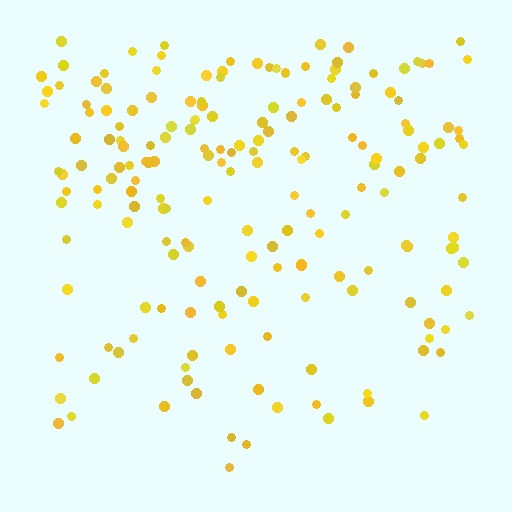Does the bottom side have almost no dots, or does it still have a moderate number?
Still a moderate number, just noticeably fewer than the top.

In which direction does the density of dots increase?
From bottom to top, with the top side densest.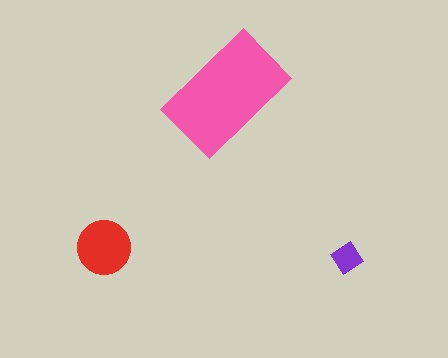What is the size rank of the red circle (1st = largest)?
2nd.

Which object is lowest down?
The purple diamond is bottommost.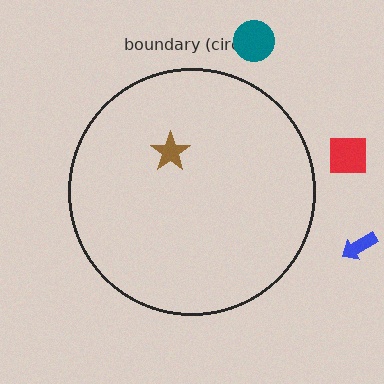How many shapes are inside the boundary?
1 inside, 3 outside.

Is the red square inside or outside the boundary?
Outside.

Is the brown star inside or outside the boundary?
Inside.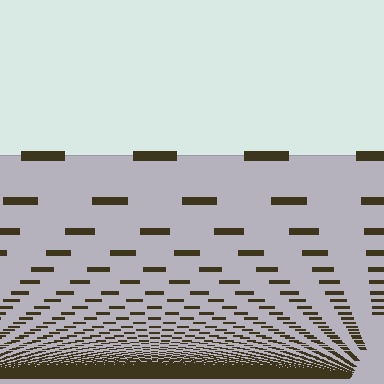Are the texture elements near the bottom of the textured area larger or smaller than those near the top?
Smaller. The gradient is inverted — elements near the bottom are smaller and denser.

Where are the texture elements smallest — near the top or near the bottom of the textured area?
Near the bottom.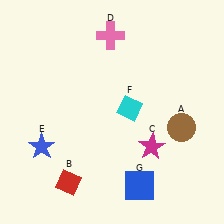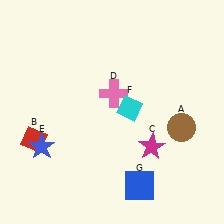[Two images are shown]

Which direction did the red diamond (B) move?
The red diamond (B) moved up.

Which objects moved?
The objects that moved are: the red diamond (B), the pink cross (D).